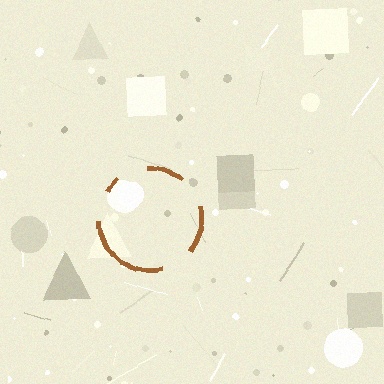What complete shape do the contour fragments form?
The contour fragments form a circle.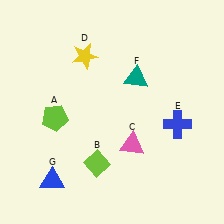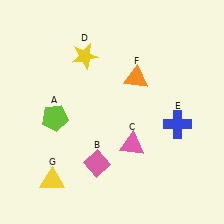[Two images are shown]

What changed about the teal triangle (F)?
In Image 1, F is teal. In Image 2, it changed to orange.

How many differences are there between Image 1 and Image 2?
There are 3 differences between the two images.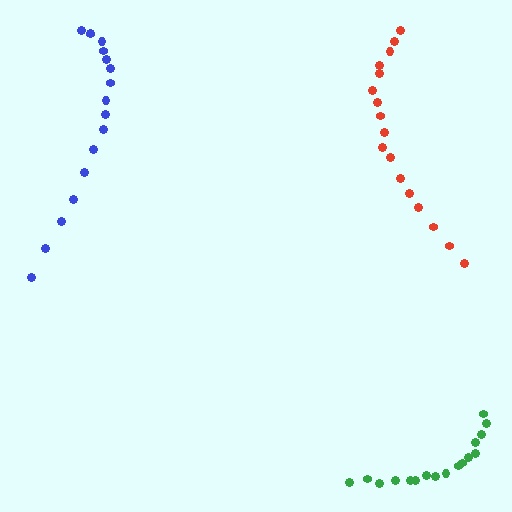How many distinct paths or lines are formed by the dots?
There are 3 distinct paths.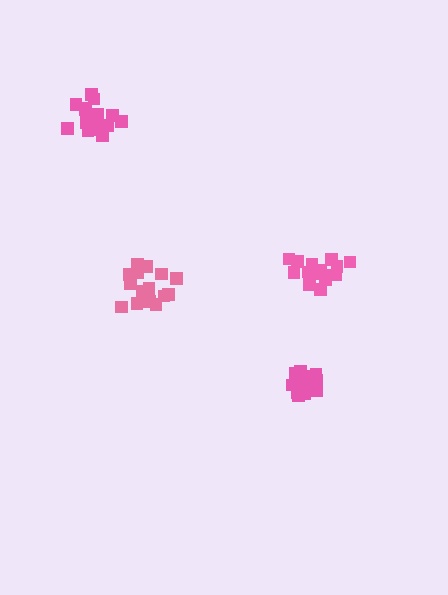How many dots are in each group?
Group 1: 17 dots, Group 2: 16 dots, Group 3: 16 dots, Group 4: 15 dots (64 total).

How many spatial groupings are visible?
There are 4 spatial groupings.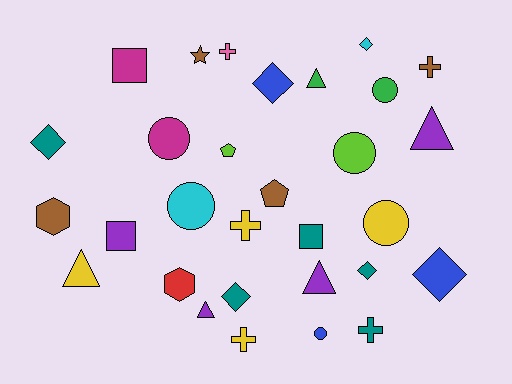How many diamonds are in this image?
There are 6 diamonds.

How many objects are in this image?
There are 30 objects.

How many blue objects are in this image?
There are 3 blue objects.